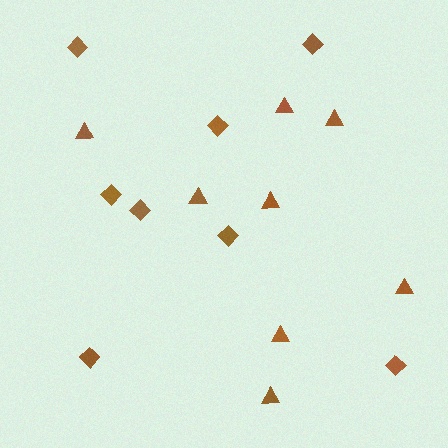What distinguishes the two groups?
There are 2 groups: one group of diamonds (8) and one group of triangles (8).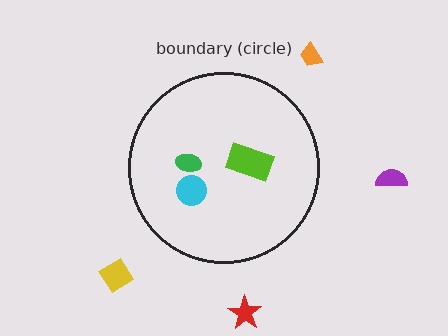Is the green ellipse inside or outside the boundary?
Inside.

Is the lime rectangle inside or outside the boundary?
Inside.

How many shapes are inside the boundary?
3 inside, 4 outside.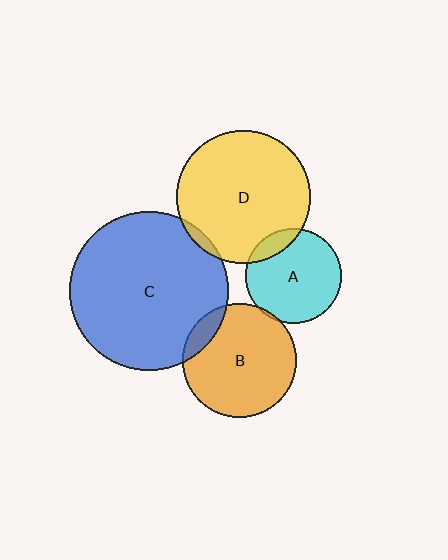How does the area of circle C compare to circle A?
Approximately 2.8 times.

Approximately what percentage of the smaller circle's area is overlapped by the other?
Approximately 15%.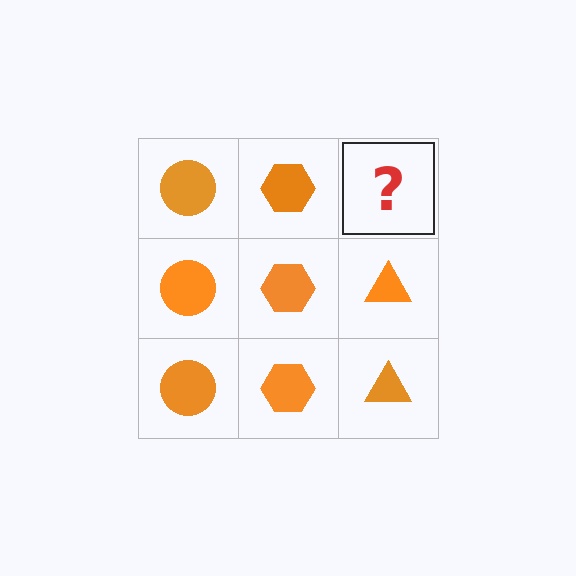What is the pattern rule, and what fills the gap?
The rule is that each column has a consistent shape. The gap should be filled with an orange triangle.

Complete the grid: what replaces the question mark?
The question mark should be replaced with an orange triangle.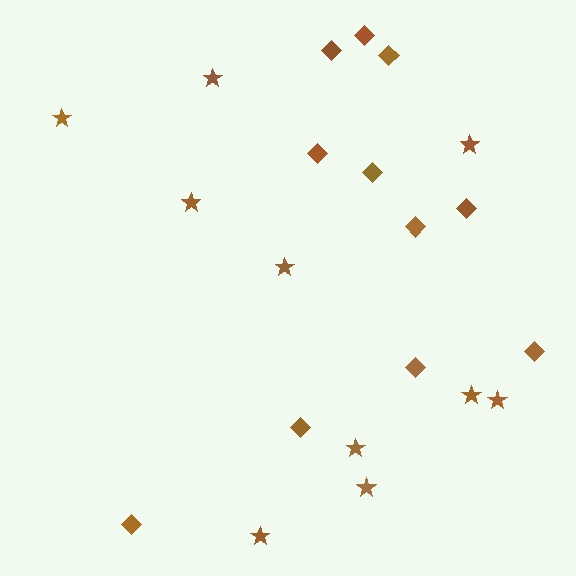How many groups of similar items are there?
There are 2 groups: one group of diamonds (11) and one group of stars (10).